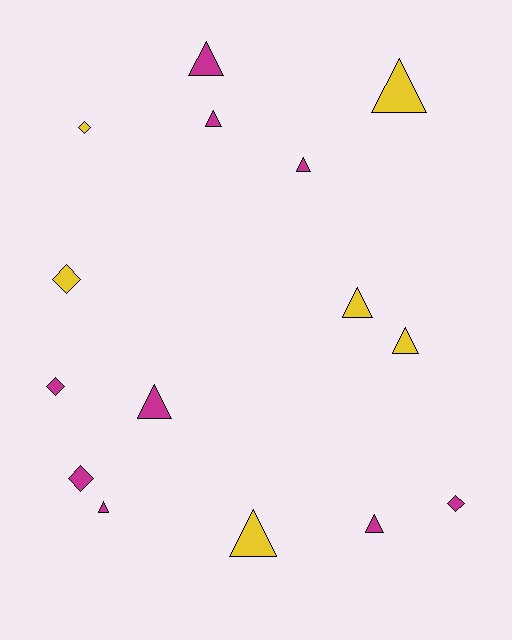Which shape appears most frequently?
Triangle, with 10 objects.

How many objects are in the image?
There are 15 objects.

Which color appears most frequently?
Magenta, with 9 objects.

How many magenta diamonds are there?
There are 3 magenta diamonds.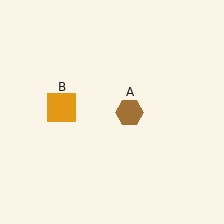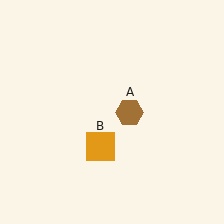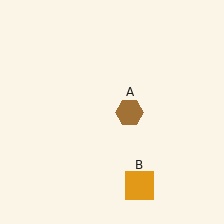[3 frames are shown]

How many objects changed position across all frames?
1 object changed position: orange square (object B).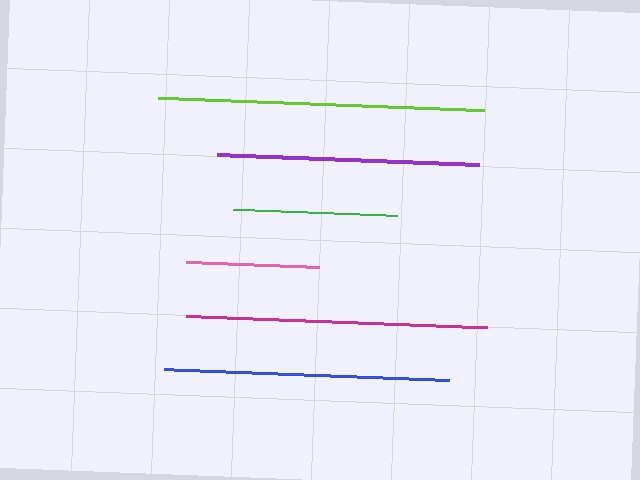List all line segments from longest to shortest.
From longest to shortest: lime, magenta, blue, purple, green, pink.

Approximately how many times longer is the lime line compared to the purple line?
The lime line is approximately 1.2 times the length of the purple line.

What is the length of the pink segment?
The pink segment is approximately 132 pixels long.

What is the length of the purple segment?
The purple segment is approximately 262 pixels long.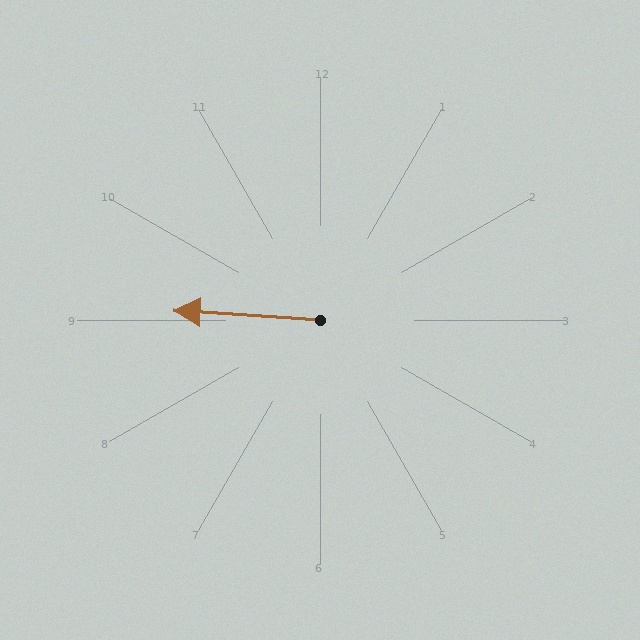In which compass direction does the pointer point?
West.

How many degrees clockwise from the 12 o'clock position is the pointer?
Approximately 274 degrees.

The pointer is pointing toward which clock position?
Roughly 9 o'clock.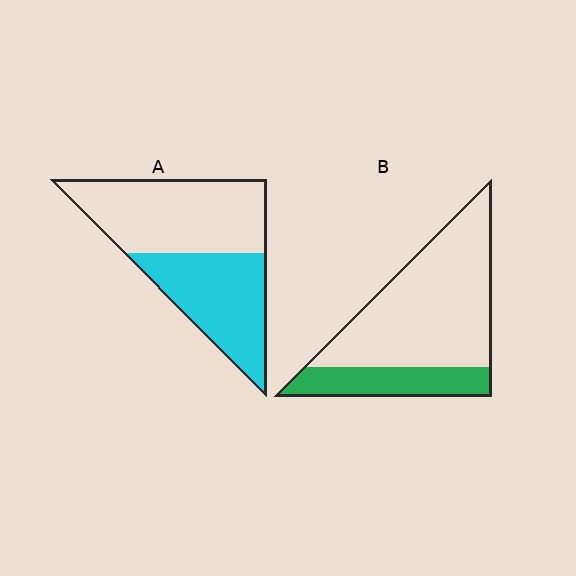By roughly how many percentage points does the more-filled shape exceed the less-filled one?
By roughly 20 percentage points (A over B).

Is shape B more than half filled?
No.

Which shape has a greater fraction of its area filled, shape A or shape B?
Shape A.